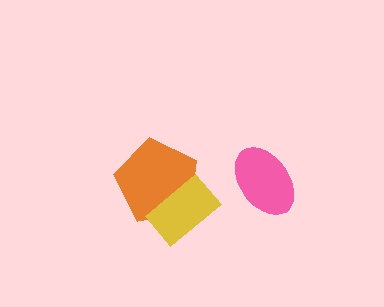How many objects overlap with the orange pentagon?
1 object overlaps with the orange pentagon.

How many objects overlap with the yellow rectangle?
1 object overlaps with the yellow rectangle.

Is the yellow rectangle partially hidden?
No, no other shape covers it.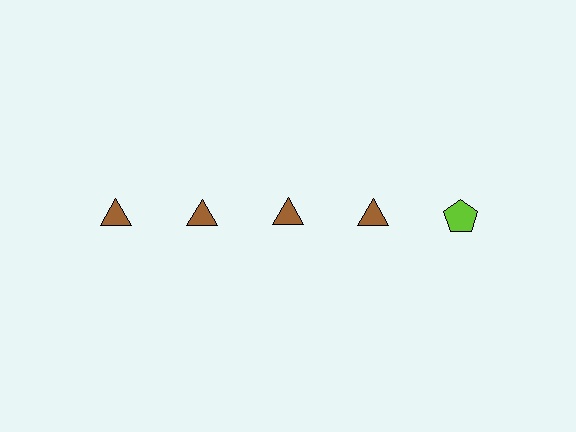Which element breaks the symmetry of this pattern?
The lime pentagon in the top row, rightmost column breaks the symmetry. All other shapes are brown triangles.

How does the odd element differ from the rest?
It differs in both color (lime instead of brown) and shape (pentagon instead of triangle).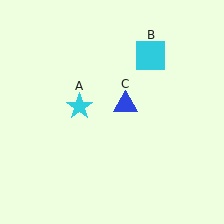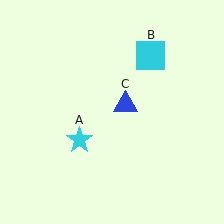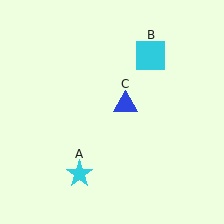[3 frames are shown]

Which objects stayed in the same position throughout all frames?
Cyan square (object B) and blue triangle (object C) remained stationary.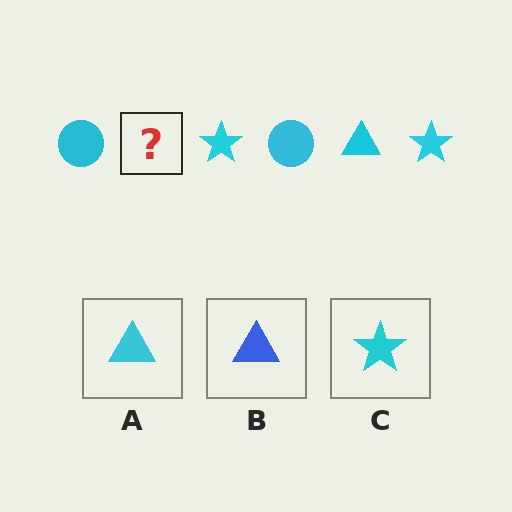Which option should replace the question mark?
Option A.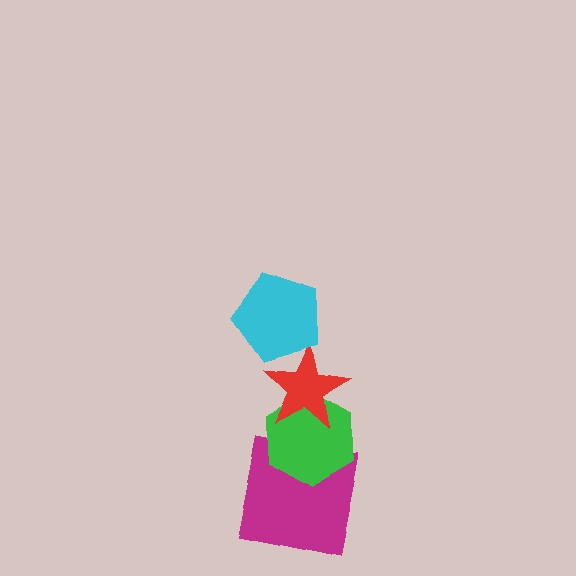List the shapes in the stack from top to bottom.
From top to bottom: the cyan pentagon, the red star, the green hexagon, the magenta square.